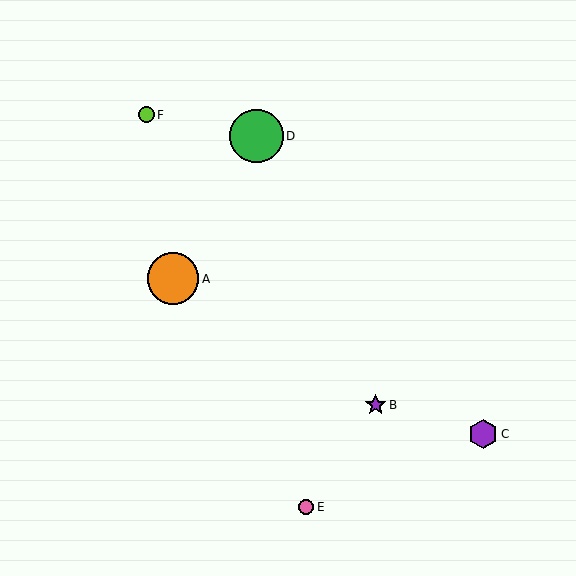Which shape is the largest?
The green circle (labeled D) is the largest.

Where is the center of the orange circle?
The center of the orange circle is at (173, 279).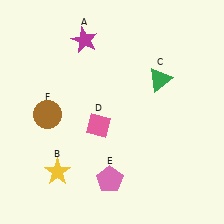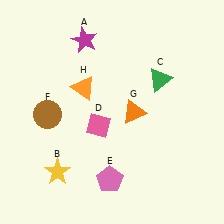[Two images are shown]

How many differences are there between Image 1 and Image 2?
There are 2 differences between the two images.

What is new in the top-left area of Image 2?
An orange triangle (H) was added in the top-left area of Image 2.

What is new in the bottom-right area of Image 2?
An orange triangle (G) was added in the bottom-right area of Image 2.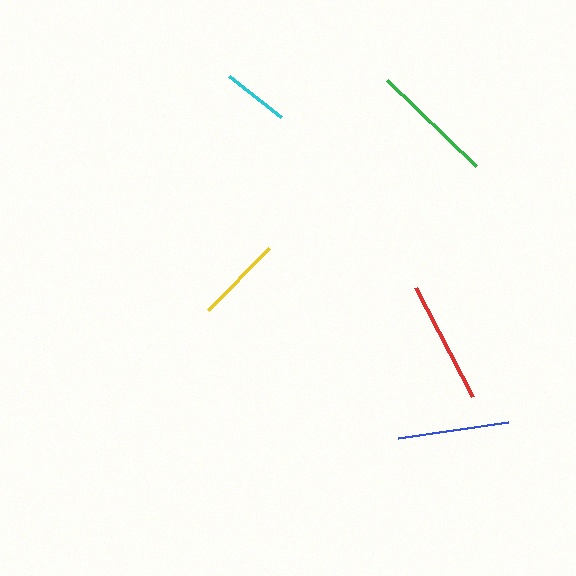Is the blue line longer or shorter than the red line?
The red line is longer than the blue line.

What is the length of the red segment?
The red segment is approximately 123 pixels long.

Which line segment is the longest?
The green line is the longest at approximately 124 pixels.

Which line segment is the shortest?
The cyan line is the shortest at approximately 66 pixels.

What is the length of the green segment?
The green segment is approximately 124 pixels long.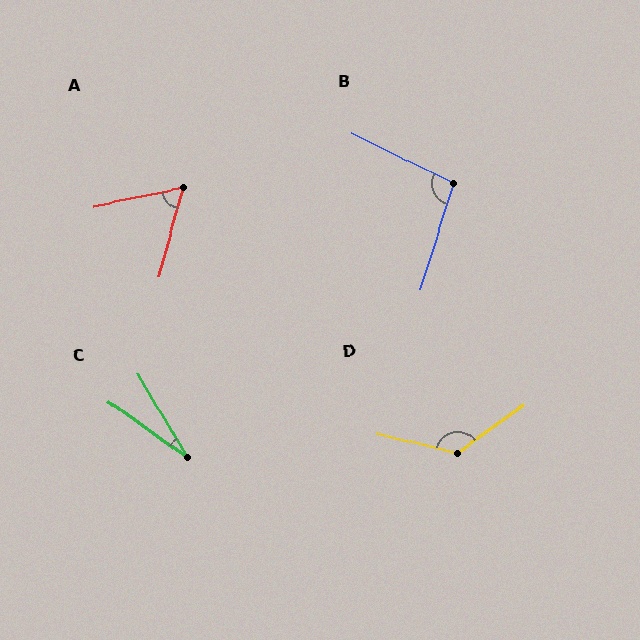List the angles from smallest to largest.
C (24°), A (63°), B (99°), D (131°).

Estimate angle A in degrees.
Approximately 63 degrees.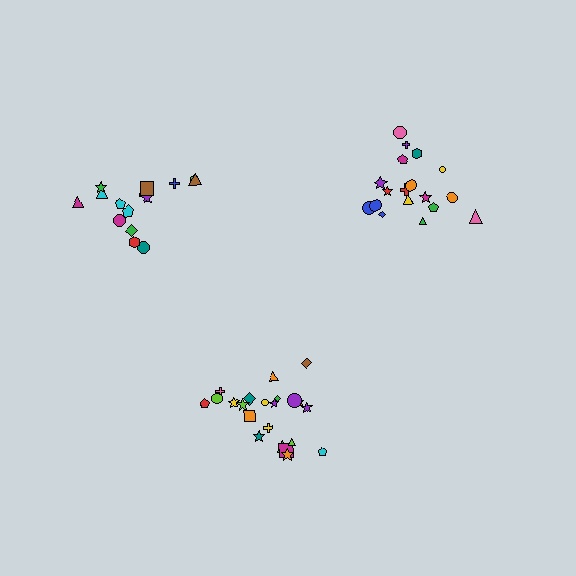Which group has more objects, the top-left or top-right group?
The top-right group.